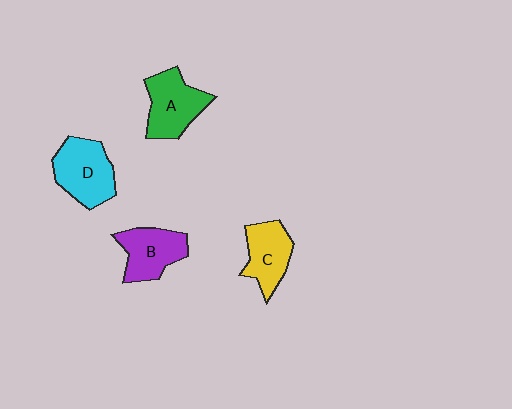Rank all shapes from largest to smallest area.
From largest to smallest: D (cyan), A (green), B (purple), C (yellow).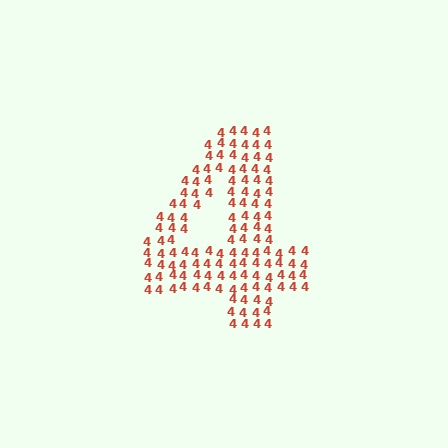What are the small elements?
The small elements are digit 4's.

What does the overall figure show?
The overall figure shows the digit 4.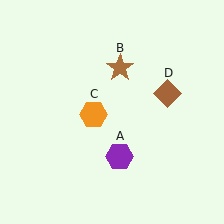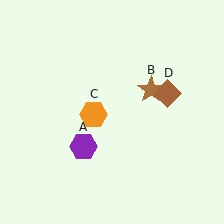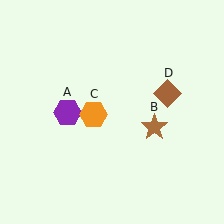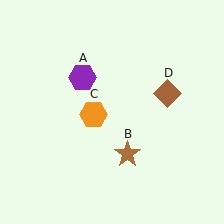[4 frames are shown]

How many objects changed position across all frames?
2 objects changed position: purple hexagon (object A), brown star (object B).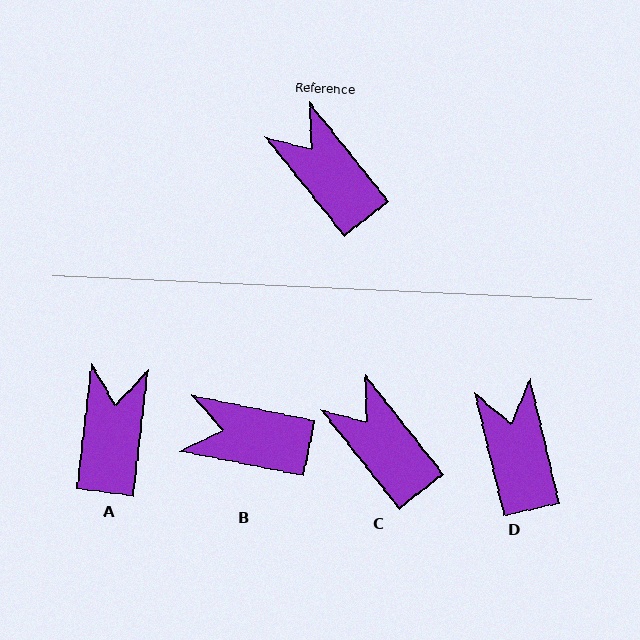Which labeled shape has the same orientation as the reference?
C.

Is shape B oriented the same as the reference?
No, it is off by about 40 degrees.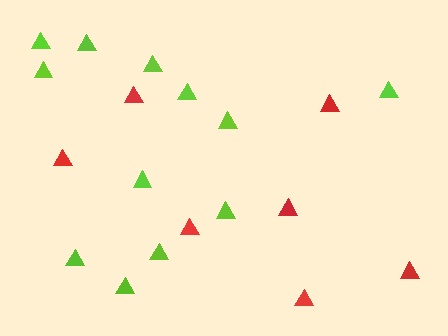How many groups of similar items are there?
There are 2 groups: one group of red triangles (7) and one group of lime triangles (12).